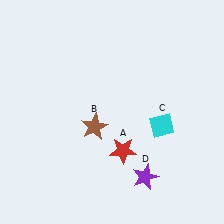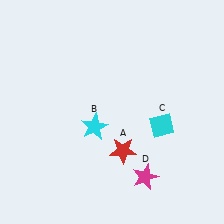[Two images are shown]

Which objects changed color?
B changed from brown to cyan. D changed from purple to magenta.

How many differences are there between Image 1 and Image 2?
There are 2 differences between the two images.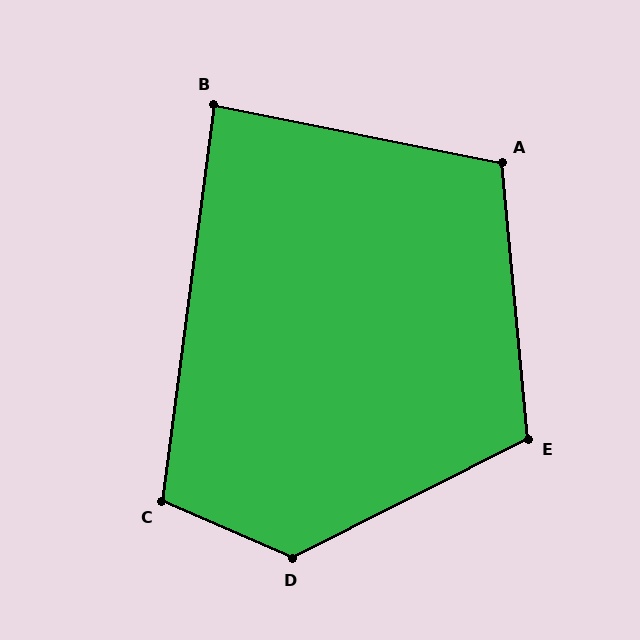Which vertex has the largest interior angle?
D, at approximately 129 degrees.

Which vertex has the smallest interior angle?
B, at approximately 86 degrees.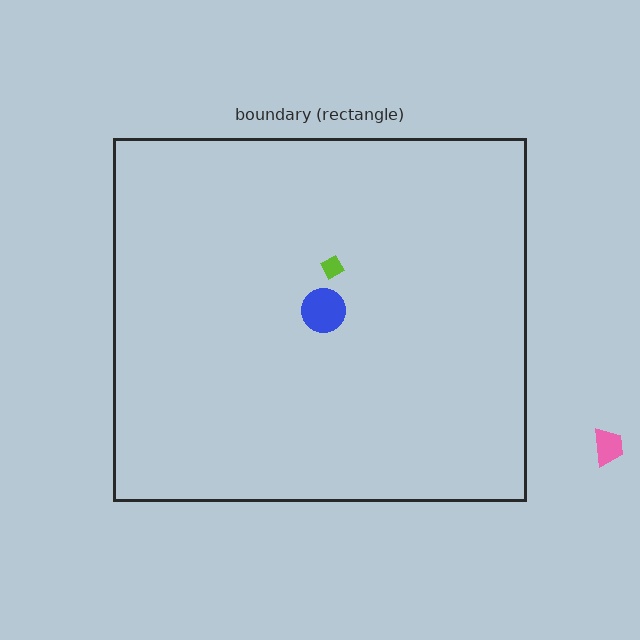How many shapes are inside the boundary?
2 inside, 1 outside.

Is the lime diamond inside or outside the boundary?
Inside.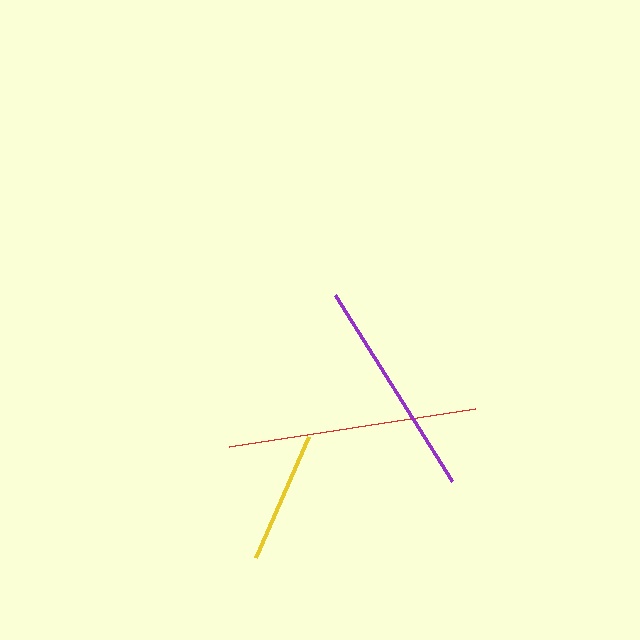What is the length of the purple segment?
The purple segment is approximately 219 pixels long.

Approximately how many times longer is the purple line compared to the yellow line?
The purple line is approximately 1.7 times the length of the yellow line.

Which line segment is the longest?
The red line is the longest at approximately 249 pixels.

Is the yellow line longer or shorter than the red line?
The red line is longer than the yellow line.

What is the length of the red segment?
The red segment is approximately 249 pixels long.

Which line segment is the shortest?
The yellow line is the shortest at approximately 132 pixels.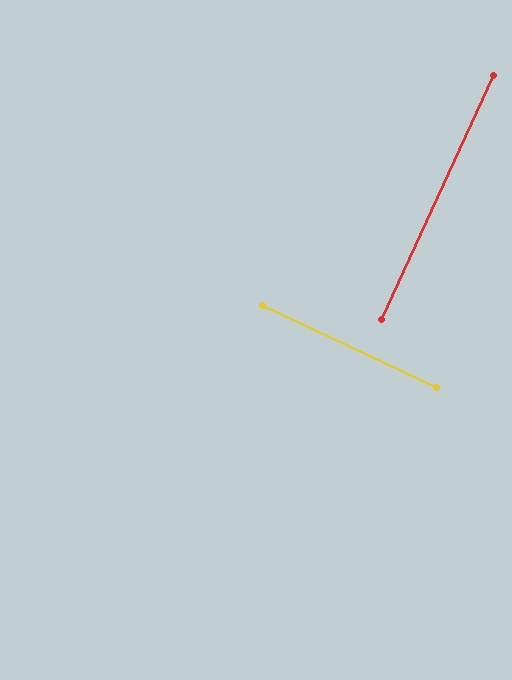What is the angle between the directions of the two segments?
Approximately 89 degrees.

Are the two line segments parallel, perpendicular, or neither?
Perpendicular — they meet at approximately 89°.